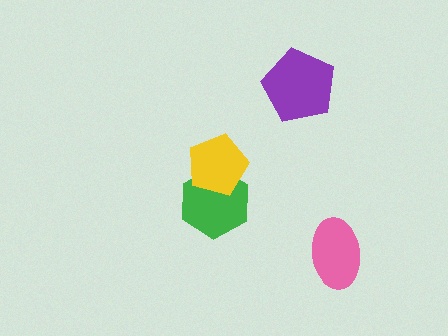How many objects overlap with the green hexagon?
1 object overlaps with the green hexagon.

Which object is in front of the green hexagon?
The yellow pentagon is in front of the green hexagon.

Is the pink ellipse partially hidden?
No, no other shape covers it.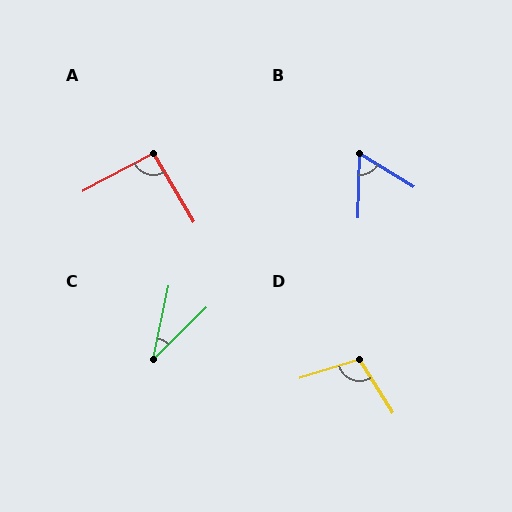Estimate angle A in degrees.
Approximately 93 degrees.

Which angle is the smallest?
C, at approximately 34 degrees.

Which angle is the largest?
D, at approximately 105 degrees.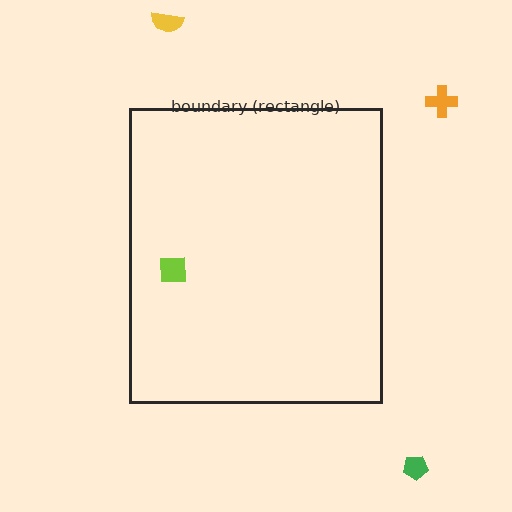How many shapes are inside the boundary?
1 inside, 3 outside.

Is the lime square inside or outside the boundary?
Inside.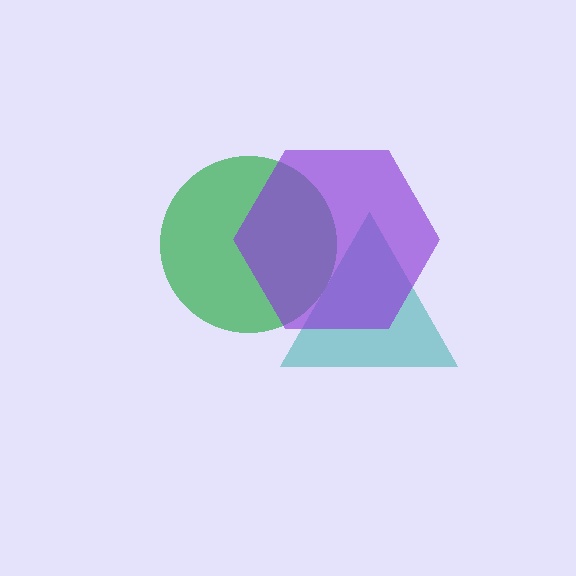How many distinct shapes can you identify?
There are 3 distinct shapes: a green circle, a teal triangle, a purple hexagon.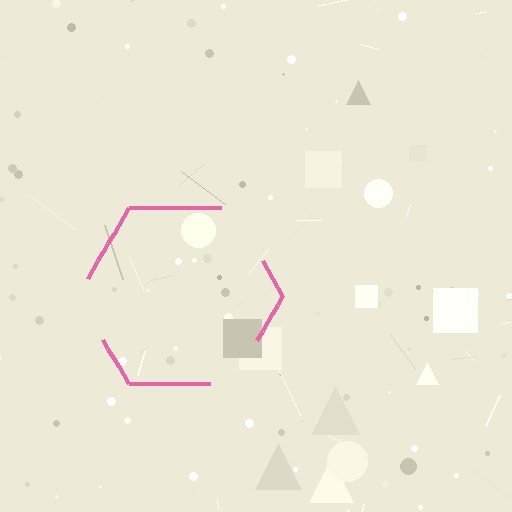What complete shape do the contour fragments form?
The contour fragments form a hexagon.